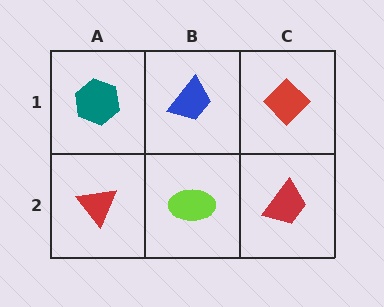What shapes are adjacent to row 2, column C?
A red diamond (row 1, column C), a lime ellipse (row 2, column B).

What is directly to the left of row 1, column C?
A blue trapezoid.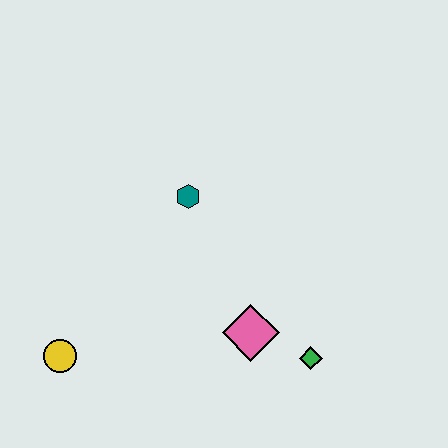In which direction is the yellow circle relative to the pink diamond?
The yellow circle is to the left of the pink diamond.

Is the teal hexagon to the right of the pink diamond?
No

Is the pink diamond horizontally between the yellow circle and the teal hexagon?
No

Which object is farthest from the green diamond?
The yellow circle is farthest from the green diamond.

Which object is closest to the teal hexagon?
The pink diamond is closest to the teal hexagon.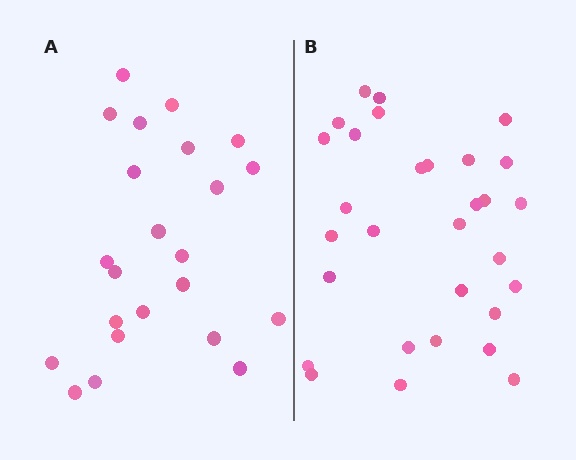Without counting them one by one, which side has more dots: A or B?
Region B (the right region) has more dots.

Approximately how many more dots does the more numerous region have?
Region B has roughly 8 or so more dots than region A.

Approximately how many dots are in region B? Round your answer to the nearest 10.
About 30 dots.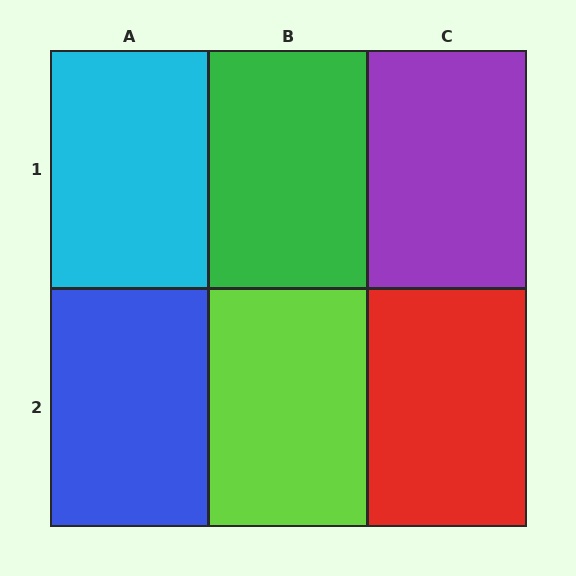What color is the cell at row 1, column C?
Purple.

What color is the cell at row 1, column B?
Green.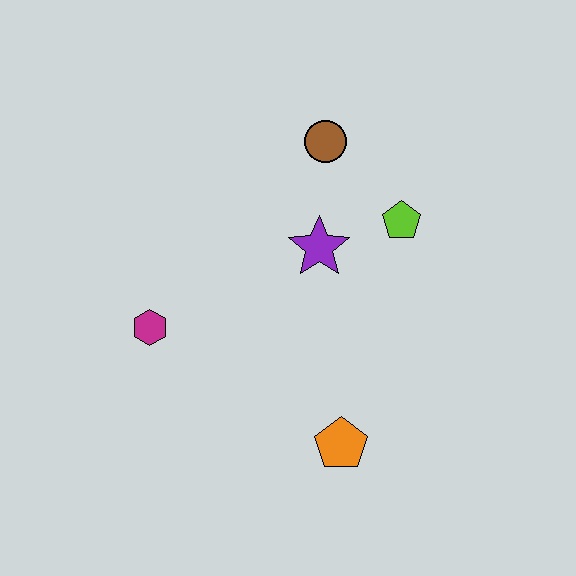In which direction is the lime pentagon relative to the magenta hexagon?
The lime pentagon is to the right of the magenta hexagon.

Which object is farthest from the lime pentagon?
The magenta hexagon is farthest from the lime pentagon.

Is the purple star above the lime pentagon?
No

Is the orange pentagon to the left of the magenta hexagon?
No